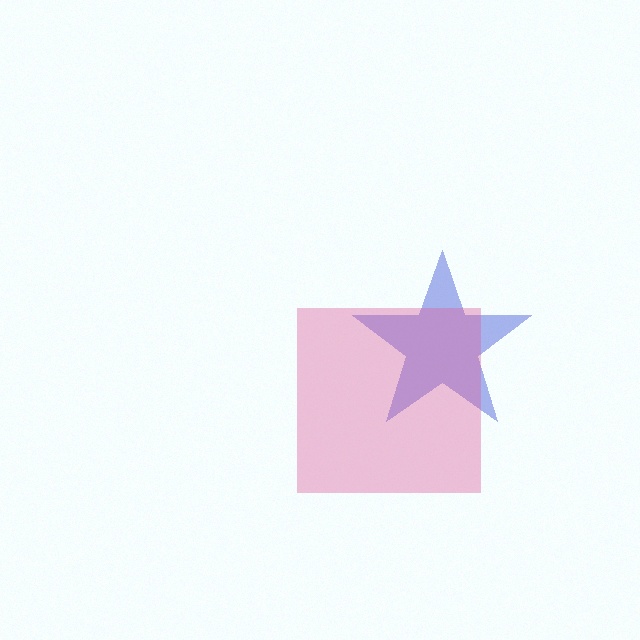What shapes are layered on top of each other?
The layered shapes are: a blue star, a pink square.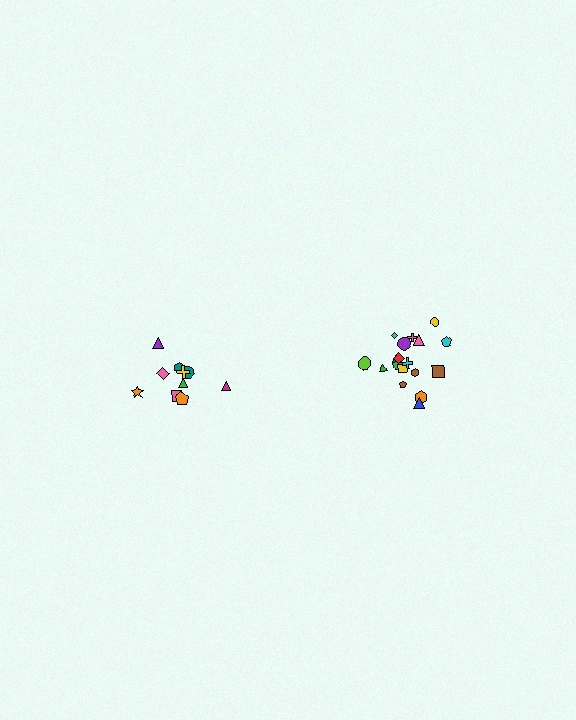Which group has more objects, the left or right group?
The right group.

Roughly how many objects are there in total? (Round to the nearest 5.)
Roughly 30 objects in total.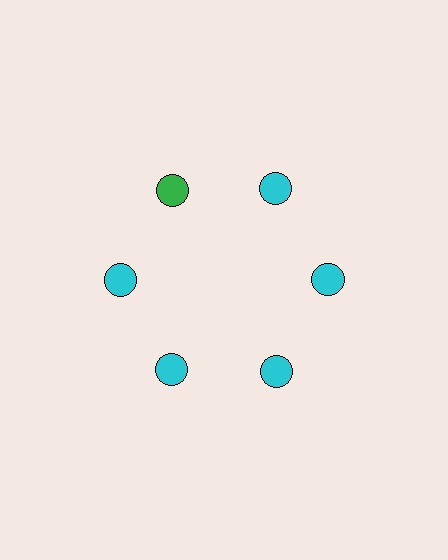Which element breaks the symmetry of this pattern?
The green circle at roughly the 11 o'clock position breaks the symmetry. All other shapes are cyan circles.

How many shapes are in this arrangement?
There are 6 shapes arranged in a ring pattern.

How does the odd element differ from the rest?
It has a different color: green instead of cyan.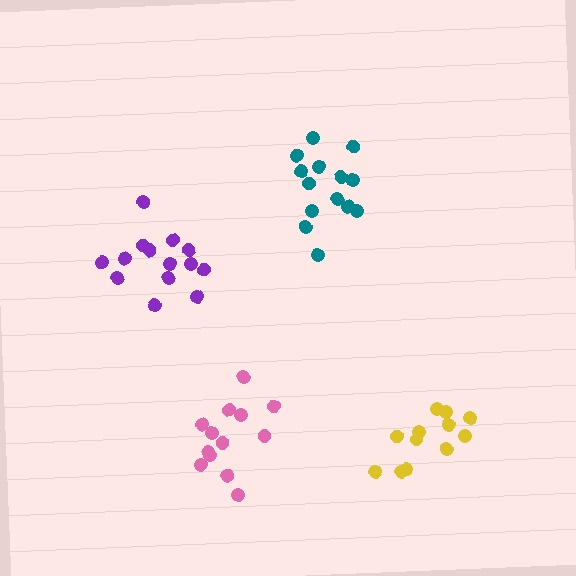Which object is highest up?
The teal cluster is topmost.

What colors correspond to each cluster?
The clusters are colored: pink, teal, purple, yellow.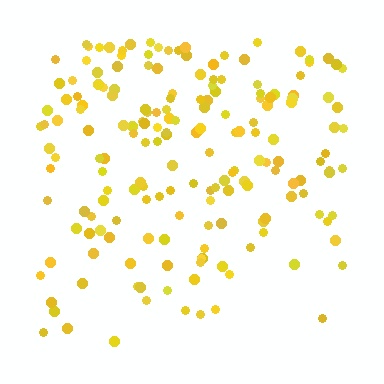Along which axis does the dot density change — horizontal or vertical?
Vertical.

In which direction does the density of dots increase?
From bottom to top, with the top side densest.